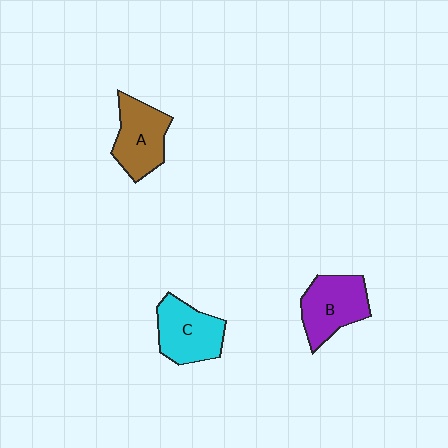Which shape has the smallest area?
Shape A (brown).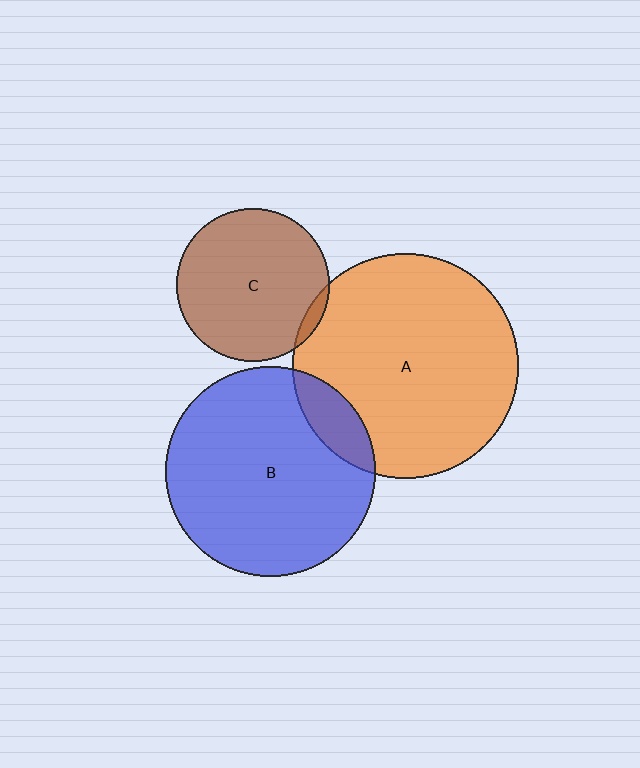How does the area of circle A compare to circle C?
Approximately 2.2 times.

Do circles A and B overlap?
Yes.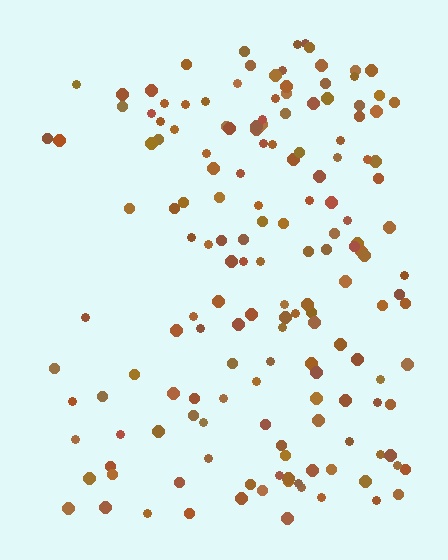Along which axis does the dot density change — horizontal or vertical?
Horizontal.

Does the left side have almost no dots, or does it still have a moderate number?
Still a moderate number, just noticeably fewer than the right.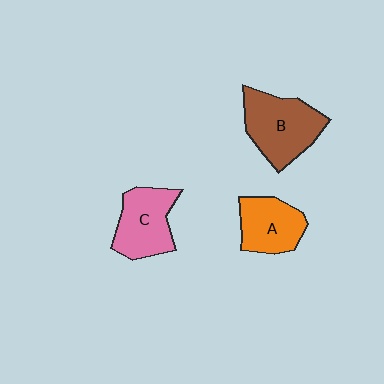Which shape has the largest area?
Shape B (brown).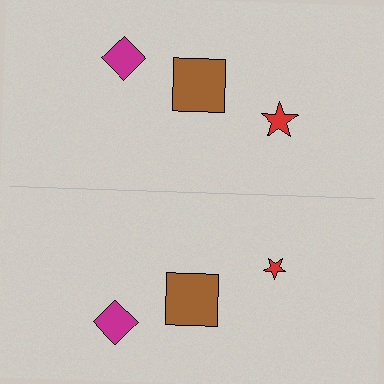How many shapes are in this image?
There are 6 shapes in this image.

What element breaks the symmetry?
The red star on the bottom side has a different size than its mirror counterpart.